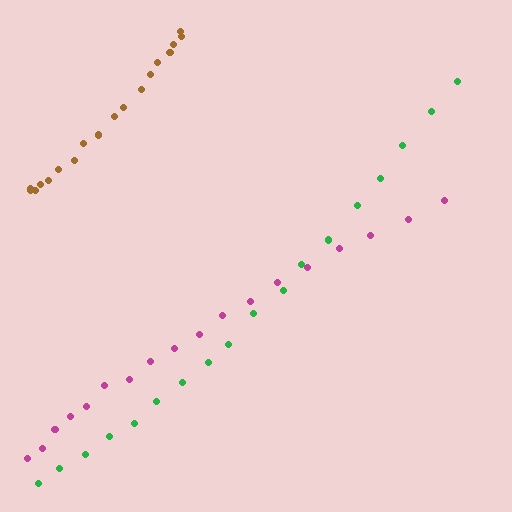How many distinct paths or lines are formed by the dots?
There are 3 distinct paths.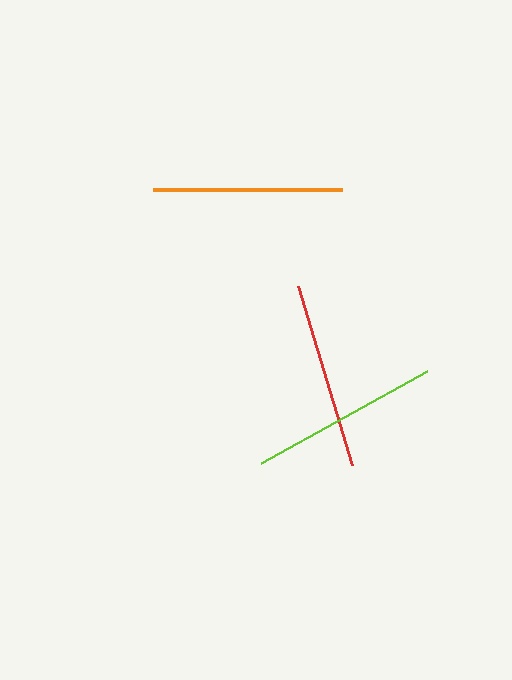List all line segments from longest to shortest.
From longest to shortest: lime, orange, red.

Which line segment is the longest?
The lime line is the longest at approximately 190 pixels.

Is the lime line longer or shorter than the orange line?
The lime line is longer than the orange line.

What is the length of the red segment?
The red segment is approximately 188 pixels long.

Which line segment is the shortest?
The red line is the shortest at approximately 188 pixels.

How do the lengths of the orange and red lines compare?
The orange and red lines are approximately the same length.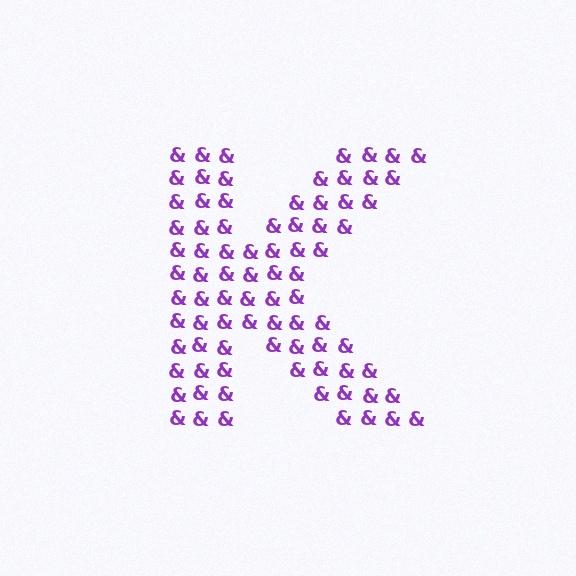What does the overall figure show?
The overall figure shows the letter K.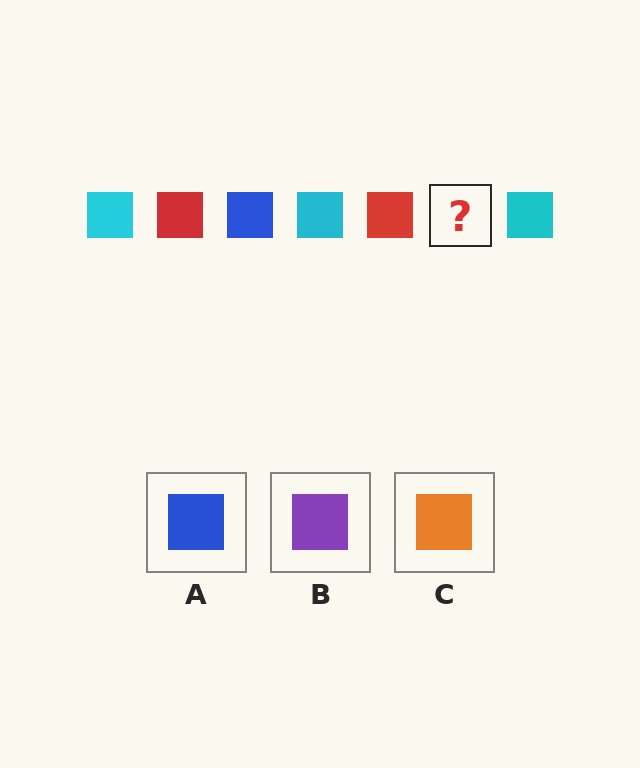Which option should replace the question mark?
Option A.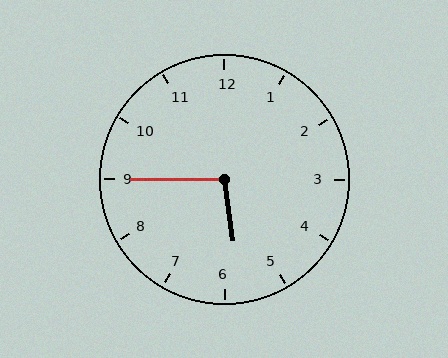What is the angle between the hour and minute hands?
Approximately 98 degrees.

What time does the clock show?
5:45.